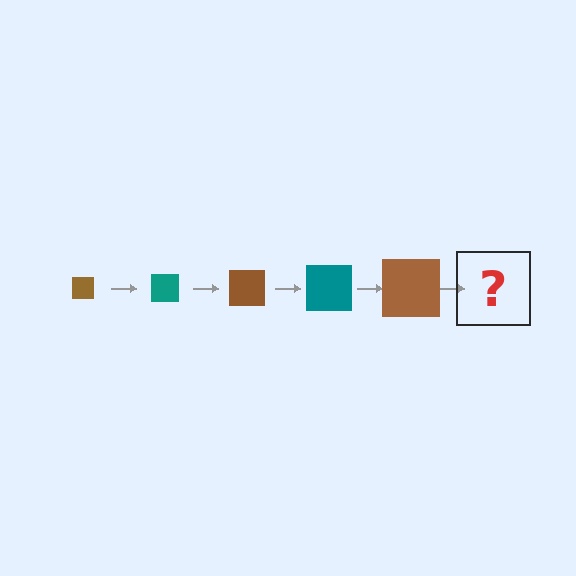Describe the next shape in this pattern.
It should be a teal square, larger than the previous one.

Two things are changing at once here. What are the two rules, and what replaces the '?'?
The two rules are that the square grows larger each step and the color cycles through brown and teal. The '?' should be a teal square, larger than the previous one.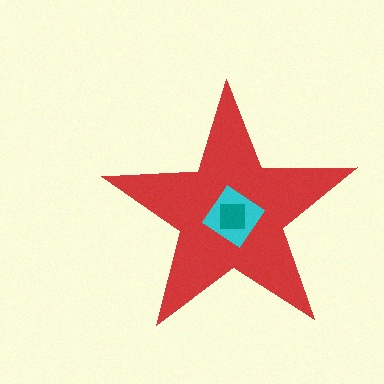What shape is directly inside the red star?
The cyan diamond.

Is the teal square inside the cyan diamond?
Yes.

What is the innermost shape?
The teal square.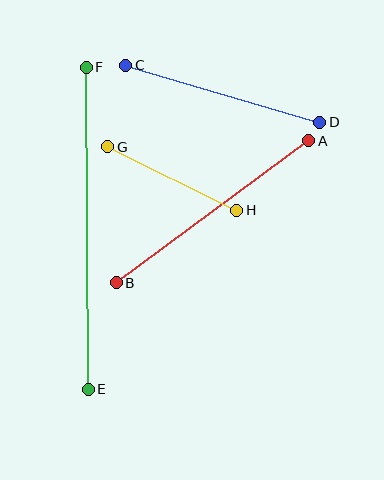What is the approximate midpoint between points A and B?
The midpoint is at approximately (213, 212) pixels.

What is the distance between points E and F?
The distance is approximately 322 pixels.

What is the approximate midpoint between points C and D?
The midpoint is at approximately (223, 94) pixels.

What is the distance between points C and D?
The distance is approximately 202 pixels.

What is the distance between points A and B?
The distance is approximately 239 pixels.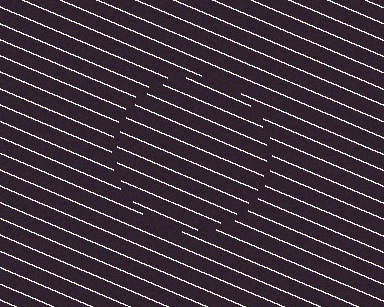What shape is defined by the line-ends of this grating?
An illusory circle. The interior of the shape contains the same grating, shifted by half a period — the contour is defined by the phase discontinuity where line-ends from the inner and outer gratings abut.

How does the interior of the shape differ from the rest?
The interior of the shape contains the same grating, shifted by half a period — the contour is defined by the phase discontinuity where line-ends from the inner and outer gratings abut.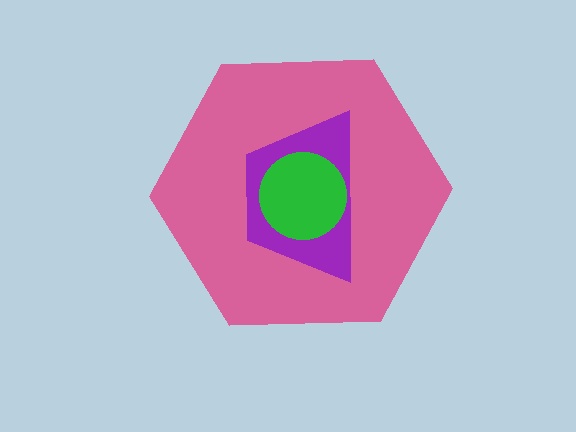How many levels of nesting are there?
3.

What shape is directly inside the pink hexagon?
The purple trapezoid.